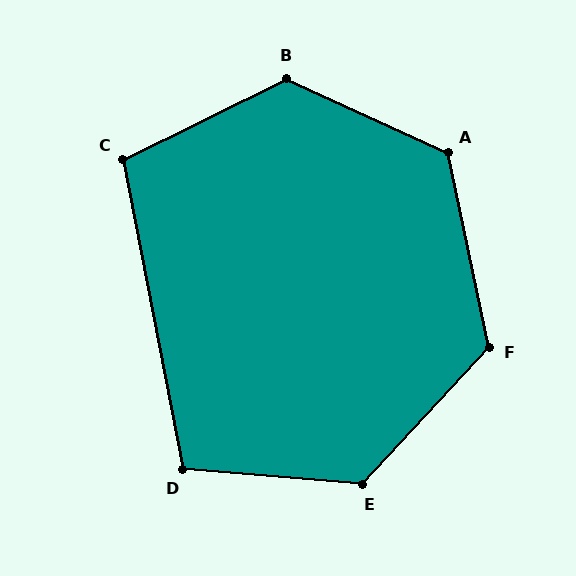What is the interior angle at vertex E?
Approximately 128 degrees (obtuse).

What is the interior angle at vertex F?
Approximately 125 degrees (obtuse).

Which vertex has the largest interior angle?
B, at approximately 129 degrees.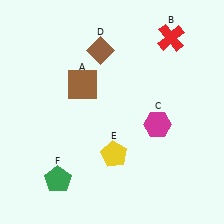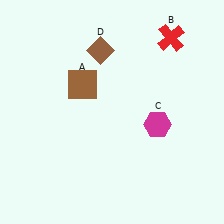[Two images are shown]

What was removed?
The yellow pentagon (E), the green pentagon (F) were removed in Image 2.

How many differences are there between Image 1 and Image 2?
There are 2 differences between the two images.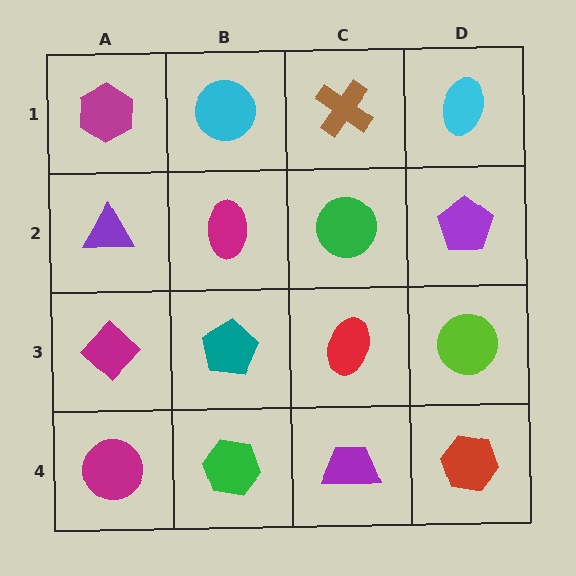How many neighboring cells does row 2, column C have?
4.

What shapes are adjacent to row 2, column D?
A cyan ellipse (row 1, column D), a lime circle (row 3, column D), a green circle (row 2, column C).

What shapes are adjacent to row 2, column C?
A brown cross (row 1, column C), a red ellipse (row 3, column C), a magenta ellipse (row 2, column B), a purple pentagon (row 2, column D).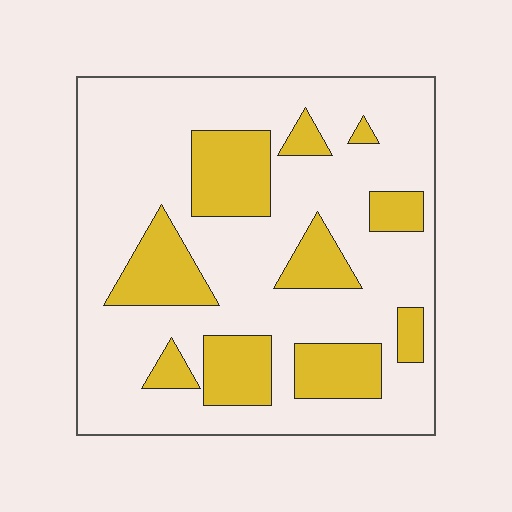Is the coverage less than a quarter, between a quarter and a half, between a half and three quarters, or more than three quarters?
Between a quarter and a half.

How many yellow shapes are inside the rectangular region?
10.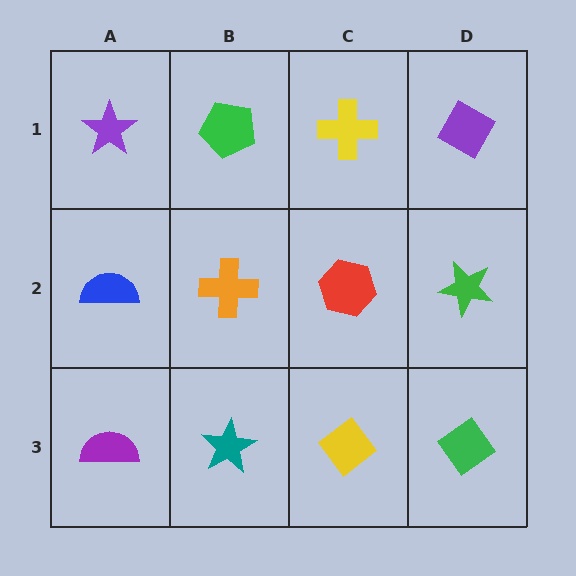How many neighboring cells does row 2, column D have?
3.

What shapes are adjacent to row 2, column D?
A purple diamond (row 1, column D), a green diamond (row 3, column D), a red hexagon (row 2, column C).